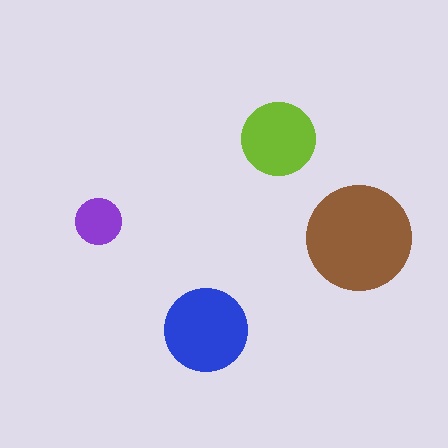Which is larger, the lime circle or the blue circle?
The blue one.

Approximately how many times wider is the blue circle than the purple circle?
About 2 times wider.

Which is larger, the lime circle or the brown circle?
The brown one.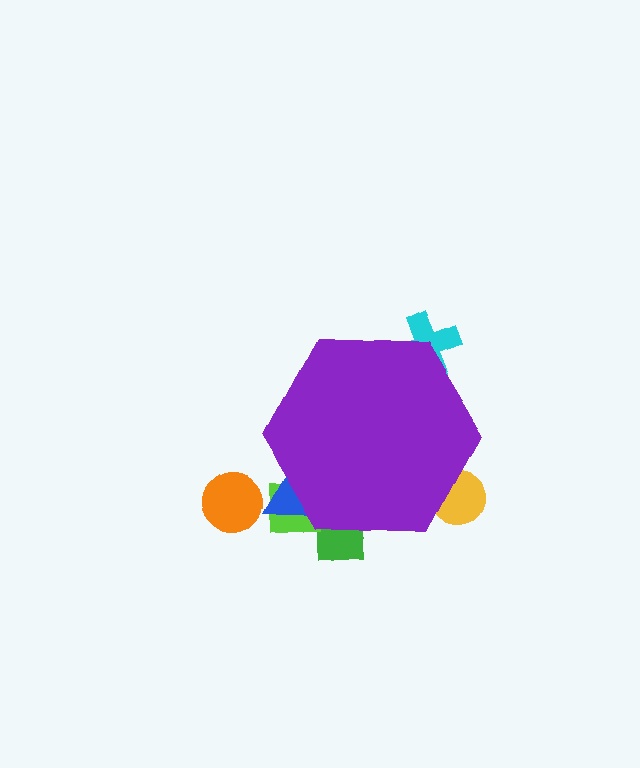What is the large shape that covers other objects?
A purple hexagon.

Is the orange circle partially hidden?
No, the orange circle is fully visible.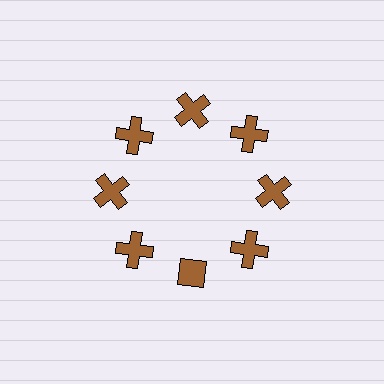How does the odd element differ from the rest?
It has a different shape: diamond instead of cross.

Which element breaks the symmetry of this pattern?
The brown diamond at roughly the 6 o'clock position breaks the symmetry. All other shapes are brown crosses.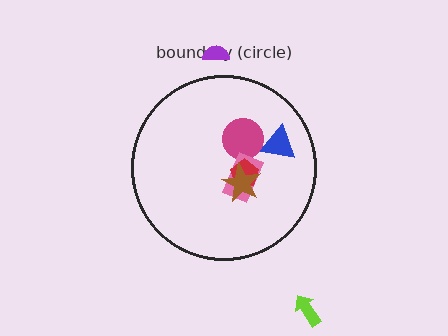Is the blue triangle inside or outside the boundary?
Inside.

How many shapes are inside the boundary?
5 inside, 2 outside.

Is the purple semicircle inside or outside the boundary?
Outside.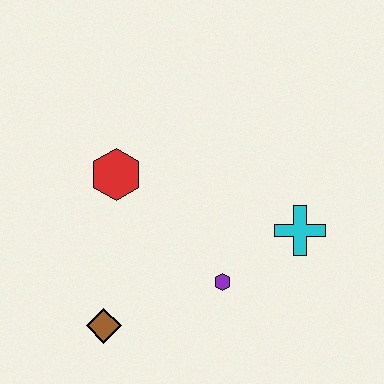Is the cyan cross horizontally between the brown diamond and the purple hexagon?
No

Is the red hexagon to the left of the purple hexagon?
Yes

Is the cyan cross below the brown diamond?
No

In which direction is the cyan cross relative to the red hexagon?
The cyan cross is to the right of the red hexagon.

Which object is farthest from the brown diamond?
The cyan cross is farthest from the brown diamond.